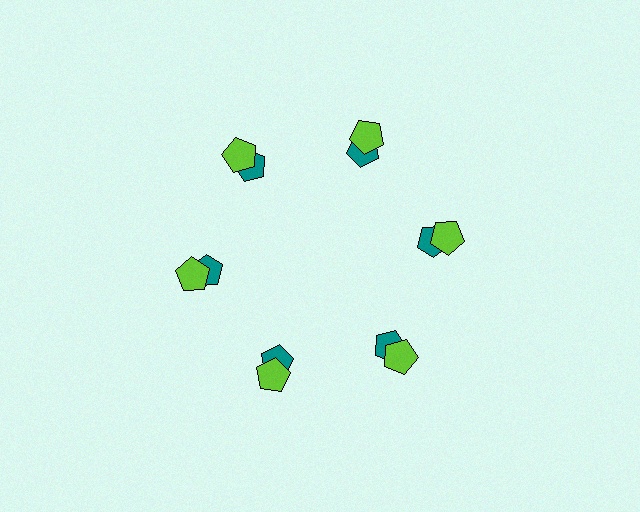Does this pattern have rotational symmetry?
Yes, this pattern has 6-fold rotational symmetry. It looks the same after rotating 60 degrees around the center.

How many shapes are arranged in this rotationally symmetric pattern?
There are 12 shapes, arranged in 6 groups of 2.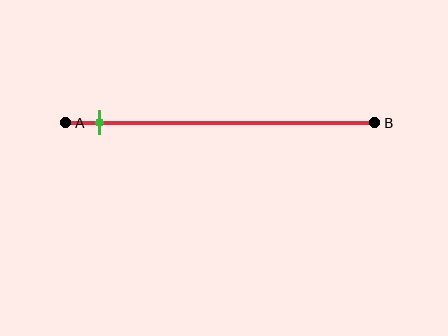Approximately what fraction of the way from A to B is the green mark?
The green mark is approximately 10% of the way from A to B.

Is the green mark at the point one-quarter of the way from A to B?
No, the mark is at about 10% from A, not at the 25% one-quarter point.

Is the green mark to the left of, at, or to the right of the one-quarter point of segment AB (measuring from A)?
The green mark is to the left of the one-quarter point of segment AB.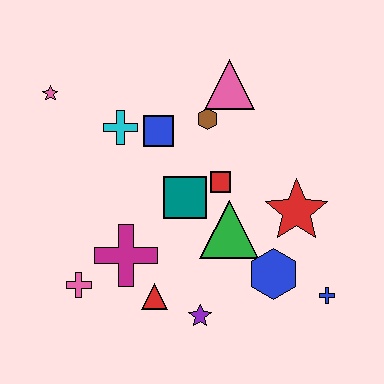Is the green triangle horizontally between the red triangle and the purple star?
No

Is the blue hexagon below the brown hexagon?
Yes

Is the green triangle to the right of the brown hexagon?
Yes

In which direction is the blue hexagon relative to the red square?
The blue hexagon is below the red square.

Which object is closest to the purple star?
The red triangle is closest to the purple star.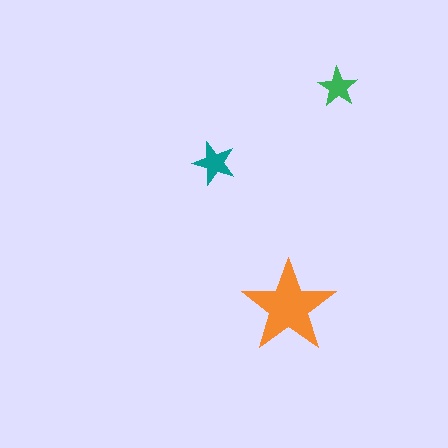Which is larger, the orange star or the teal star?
The orange one.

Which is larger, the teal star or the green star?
The teal one.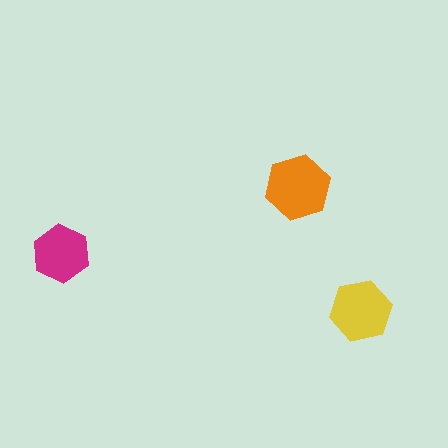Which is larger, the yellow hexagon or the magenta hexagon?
The yellow one.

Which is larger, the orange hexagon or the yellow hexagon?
The orange one.